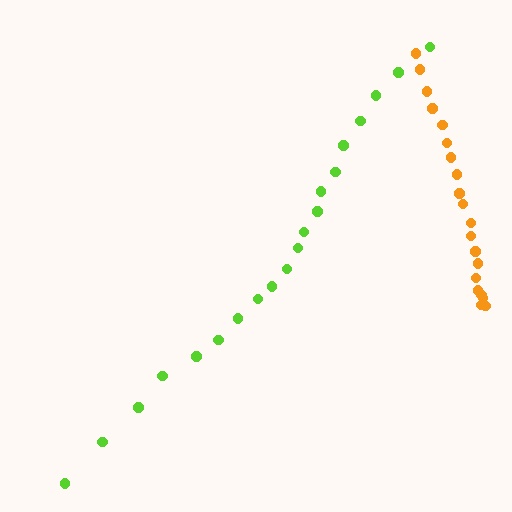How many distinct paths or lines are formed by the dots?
There are 2 distinct paths.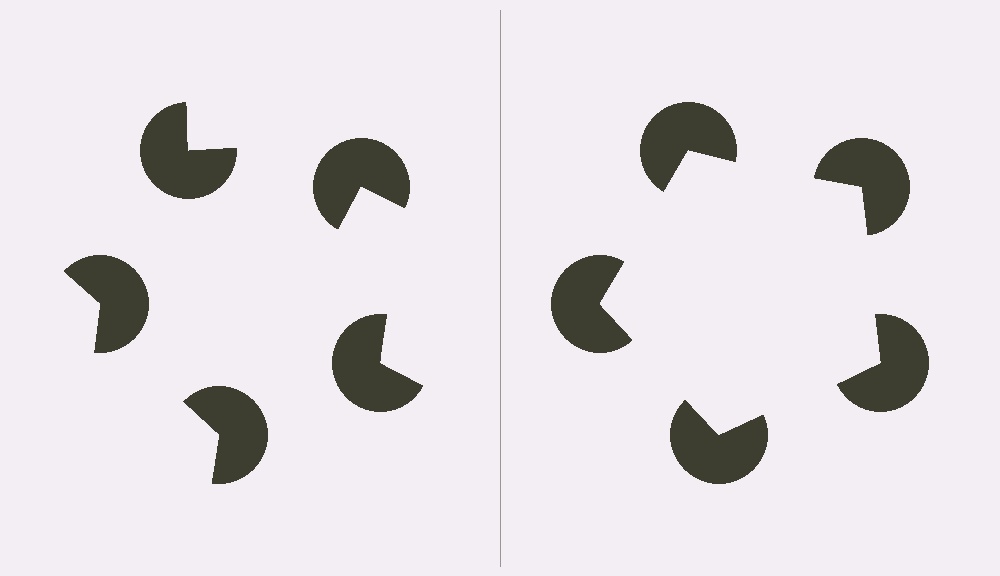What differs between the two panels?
The pac-man discs are positioned identically on both sides; only the wedge orientations differ. On the right they align to a pentagon; on the left they are misaligned.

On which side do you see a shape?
An illusory pentagon appears on the right side. On the left side the wedge cuts are rotated, so no coherent shape forms.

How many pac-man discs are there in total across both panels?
10 — 5 on each side.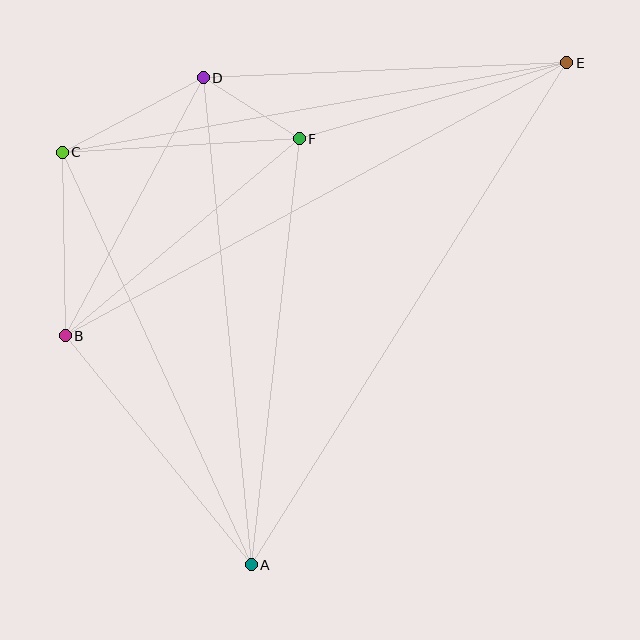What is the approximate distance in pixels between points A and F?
The distance between A and F is approximately 429 pixels.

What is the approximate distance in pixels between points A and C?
The distance between A and C is approximately 454 pixels.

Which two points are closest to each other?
Points D and F are closest to each other.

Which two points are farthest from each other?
Points A and E are farthest from each other.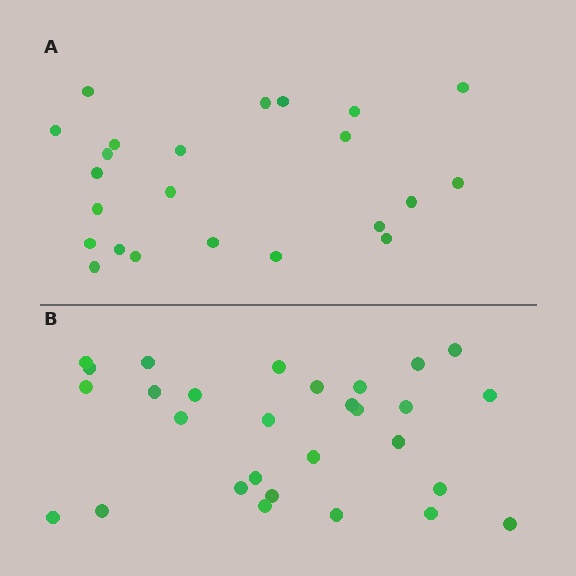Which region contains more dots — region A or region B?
Region B (the bottom region) has more dots.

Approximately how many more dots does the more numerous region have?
Region B has about 6 more dots than region A.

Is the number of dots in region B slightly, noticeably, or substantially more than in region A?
Region B has noticeably more, but not dramatically so. The ratio is roughly 1.3 to 1.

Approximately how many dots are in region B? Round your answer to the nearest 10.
About 30 dots. (The exact count is 29, which rounds to 30.)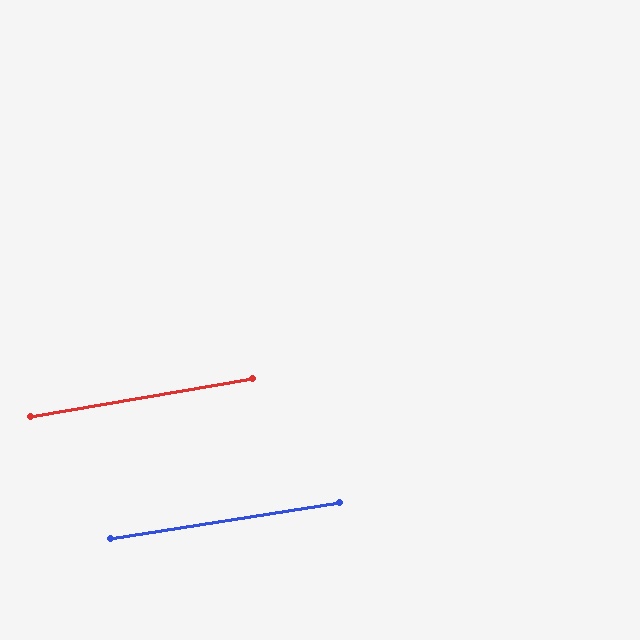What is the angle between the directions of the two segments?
Approximately 1 degree.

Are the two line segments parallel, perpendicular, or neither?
Parallel — their directions differ by only 0.7°.